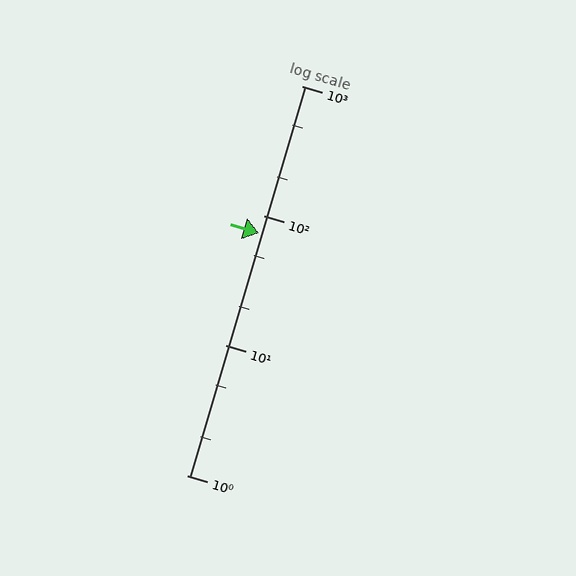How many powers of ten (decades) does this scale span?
The scale spans 3 decades, from 1 to 1000.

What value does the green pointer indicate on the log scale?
The pointer indicates approximately 74.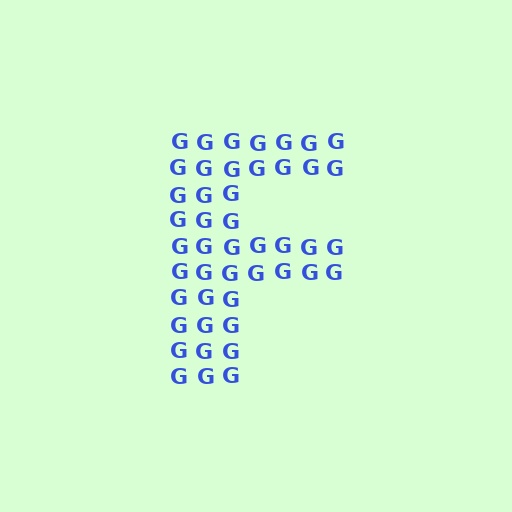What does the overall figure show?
The overall figure shows the letter F.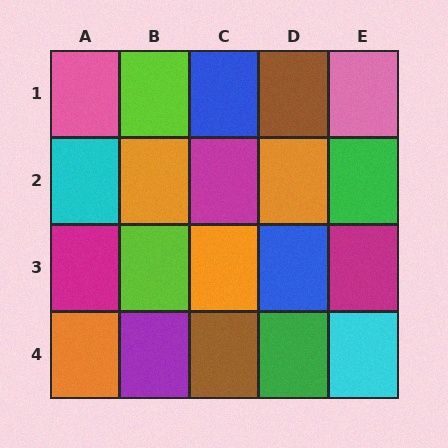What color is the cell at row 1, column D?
Brown.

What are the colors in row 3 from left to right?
Magenta, lime, orange, blue, magenta.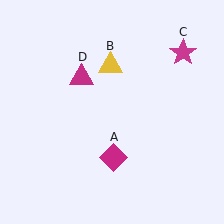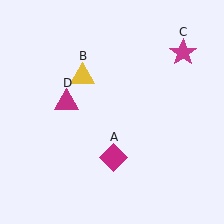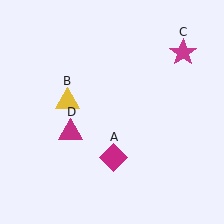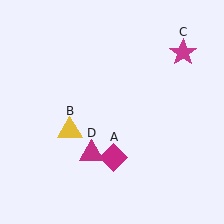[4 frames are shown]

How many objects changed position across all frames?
2 objects changed position: yellow triangle (object B), magenta triangle (object D).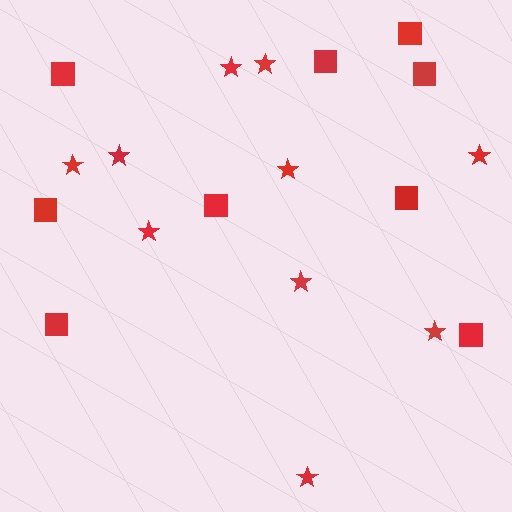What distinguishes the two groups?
There are 2 groups: one group of squares (9) and one group of stars (10).